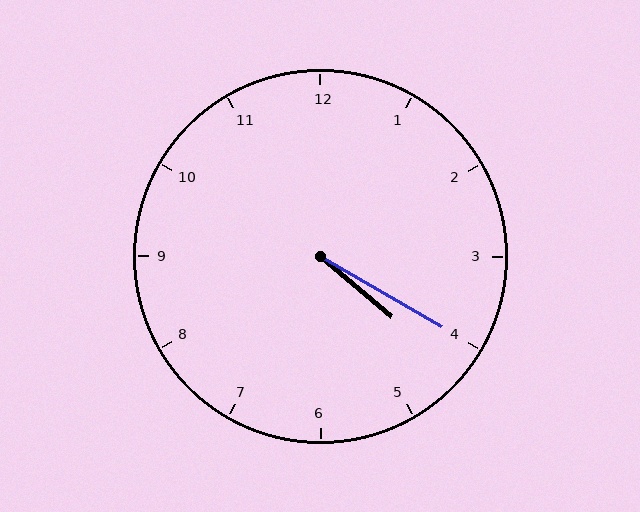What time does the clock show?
4:20.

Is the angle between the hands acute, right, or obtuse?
It is acute.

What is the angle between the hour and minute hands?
Approximately 10 degrees.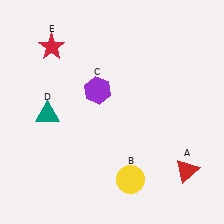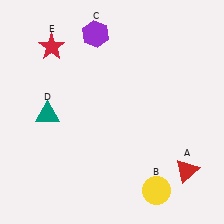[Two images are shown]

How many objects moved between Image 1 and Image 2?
2 objects moved between the two images.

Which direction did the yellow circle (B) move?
The yellow circle (B) moved right.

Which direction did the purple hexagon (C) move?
The purple hexagon (C) moved up.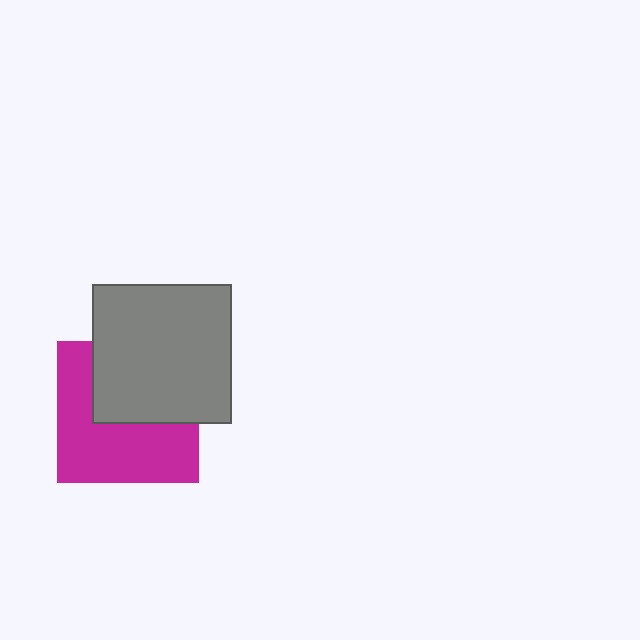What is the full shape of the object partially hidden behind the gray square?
The partially hidden object is a magenta square.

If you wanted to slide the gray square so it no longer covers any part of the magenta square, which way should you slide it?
Slide it up — that is the most direct way to separate the two shapes.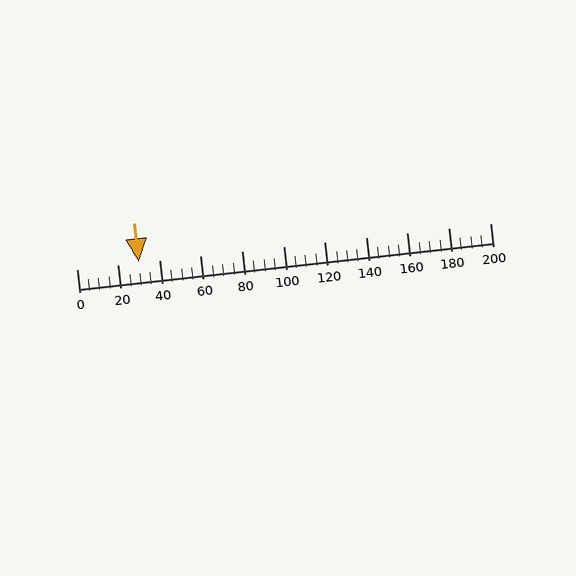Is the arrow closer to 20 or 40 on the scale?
The arrow is closer to 40.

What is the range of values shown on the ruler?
The ruler shows values from 0 to 200.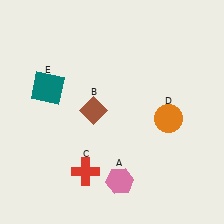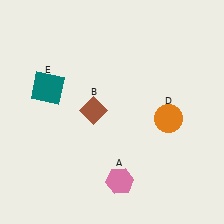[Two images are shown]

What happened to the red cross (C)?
The red cross (C) was removed in Image 2. It was in the bottom-left area of Image 1.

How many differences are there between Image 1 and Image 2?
There is 1 difference between the two images.